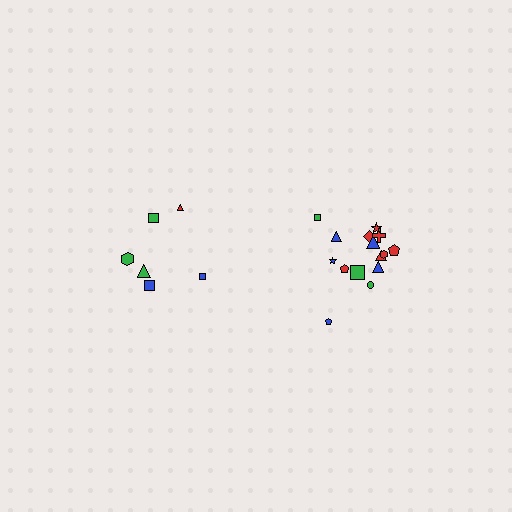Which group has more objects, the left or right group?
The right group.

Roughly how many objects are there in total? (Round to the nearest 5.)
Roughly 20 objects in total.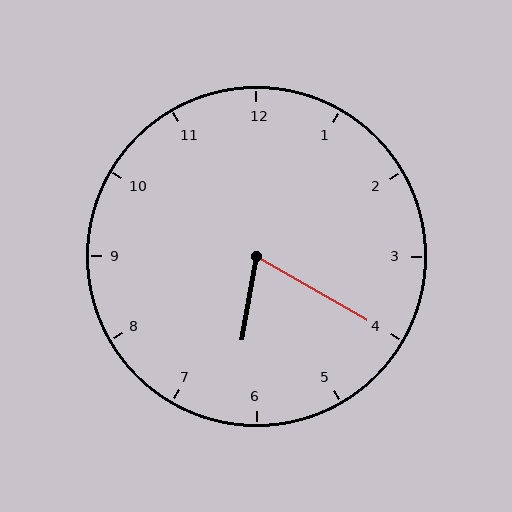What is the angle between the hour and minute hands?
Approximately 70 degrees.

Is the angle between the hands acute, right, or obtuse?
It is acute.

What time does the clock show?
6:20.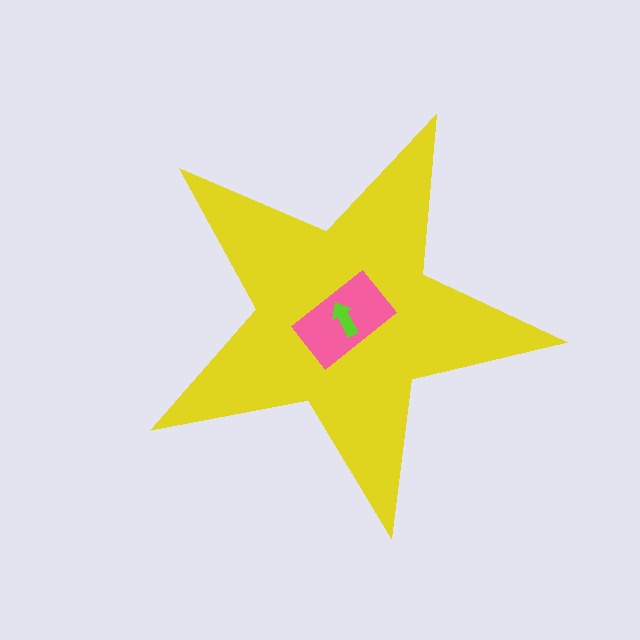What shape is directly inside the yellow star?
The pink rectangle.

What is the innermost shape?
The lime arrow.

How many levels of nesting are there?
3.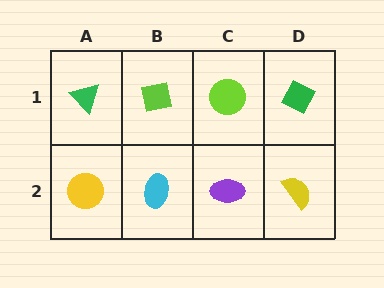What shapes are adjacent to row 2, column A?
A green triangle (row 1, column A), a cyan ellipse (row 2, column B).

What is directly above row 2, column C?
A lime circle.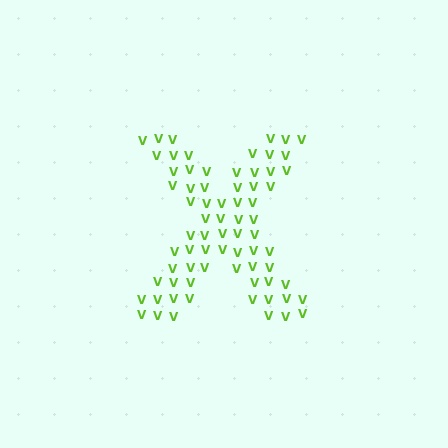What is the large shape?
The large shape is the letter X.